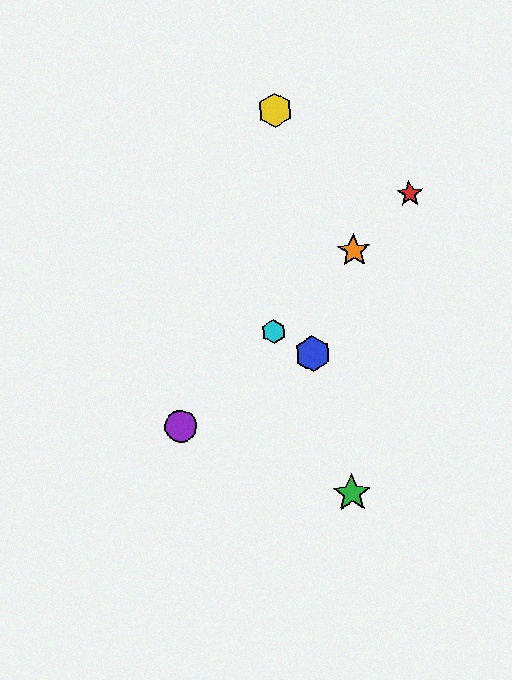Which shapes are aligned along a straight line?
The red star, the purple circle, the orange star, the cyan hexagon are aligned along a straight line.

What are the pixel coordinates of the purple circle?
The purple circle is at (181, 427).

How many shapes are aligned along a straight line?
4 shapes (the red star, the purple circle, the orange star, the cyan hexagon) are aligned along a straight line.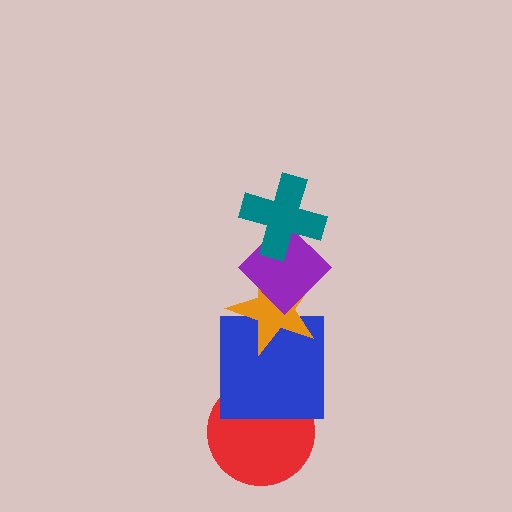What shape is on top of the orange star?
The purple diamond is on top of the orange star.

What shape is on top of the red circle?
The blue square is on top of the red circle.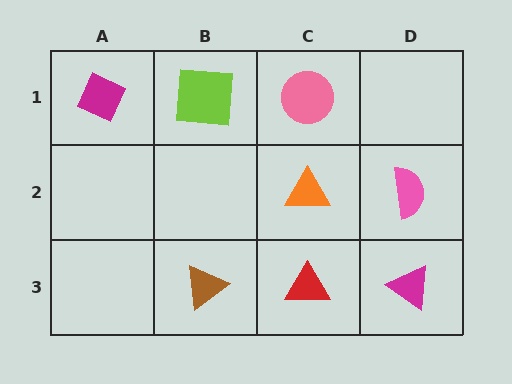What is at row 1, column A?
A magenta diamond.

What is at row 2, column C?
An orange triangle.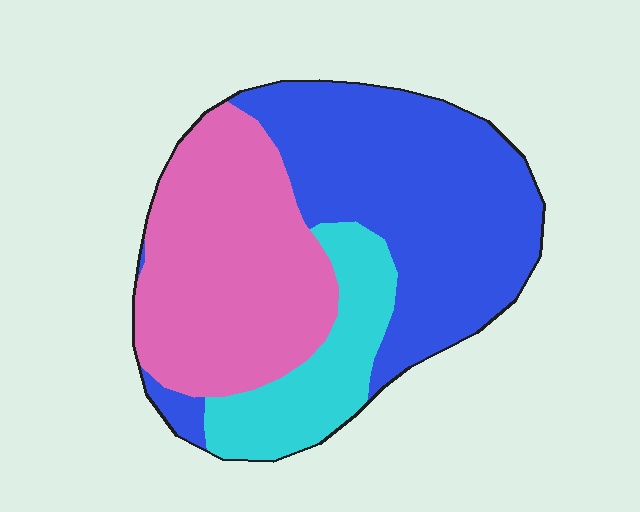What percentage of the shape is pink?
Pink takes up between a quarter and a half of the shape.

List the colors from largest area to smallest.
From largest to smallest: blue, pink, cyan.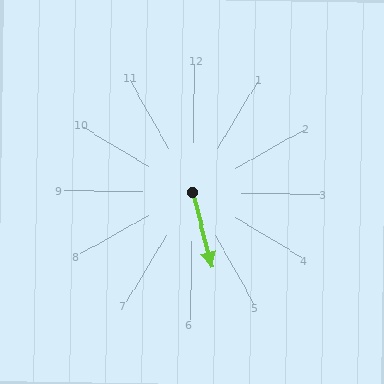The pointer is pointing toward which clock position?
Roughly 5 o'clock.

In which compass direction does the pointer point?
South.